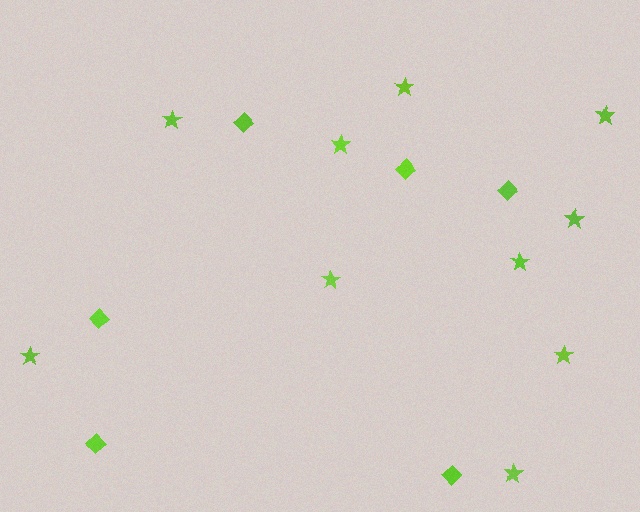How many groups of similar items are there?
There are 2 groups: one group of diamonds (6) and one group of stars (10).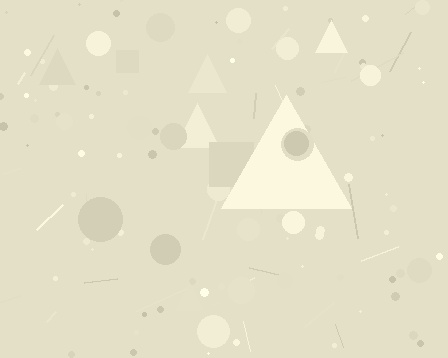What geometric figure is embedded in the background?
A triangle is embedded in the background.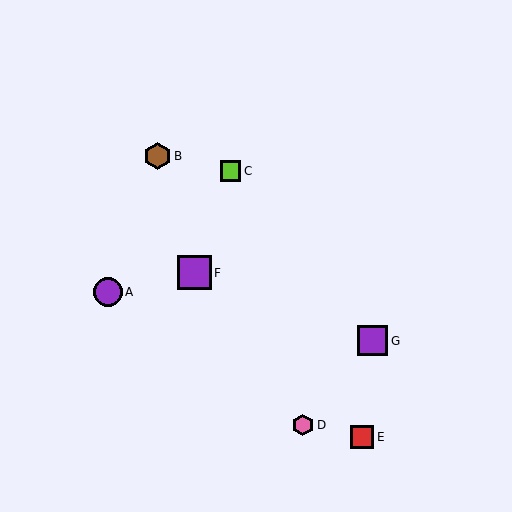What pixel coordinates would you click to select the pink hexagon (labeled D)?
Click at (303, 425) to select the pink hexagon D.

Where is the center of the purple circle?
The center of the purple circle is at (108, 292).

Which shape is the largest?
The purple square (labeled F) is the largest.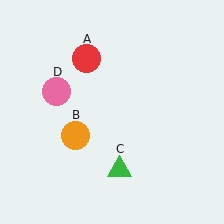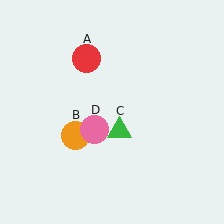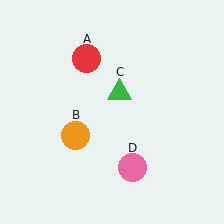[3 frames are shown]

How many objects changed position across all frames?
2 objects changed position: green triangle (object C), pink circle (object D).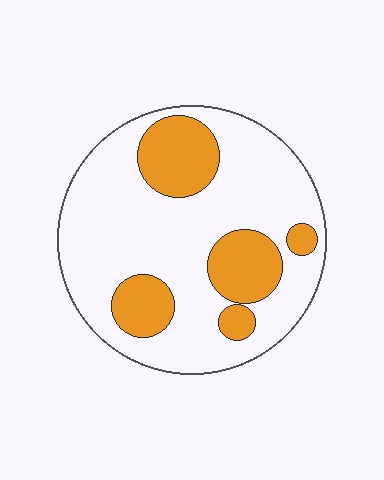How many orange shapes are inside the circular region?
5.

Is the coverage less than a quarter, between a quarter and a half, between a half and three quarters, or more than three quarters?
Between a quarter and a half.